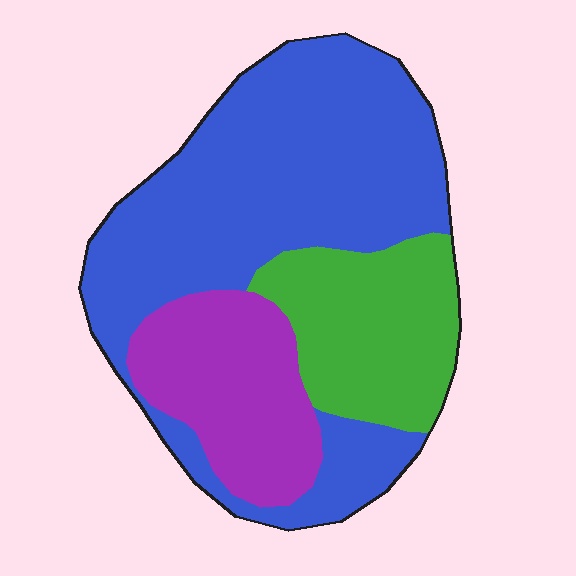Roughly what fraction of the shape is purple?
Purple takes up about one fifth (1/5) of the shape.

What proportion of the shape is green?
Green takes up about one fifth (1/5) of the shape.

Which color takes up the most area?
Blue, at roughly 55%.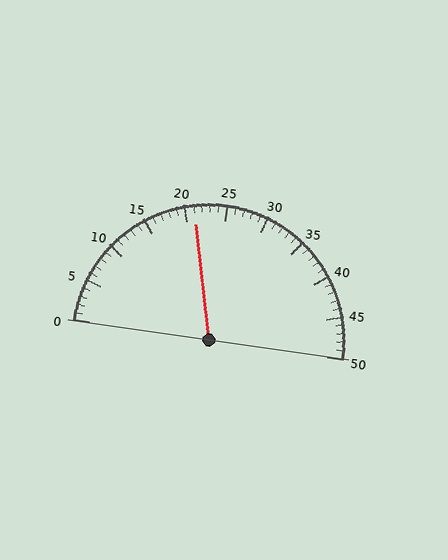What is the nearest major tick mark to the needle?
The nearest major tick mark is 20.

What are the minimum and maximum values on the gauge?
The gauge ranges from 0 to 50.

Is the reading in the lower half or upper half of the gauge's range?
The reading is in the lower half of the range (0 to 50).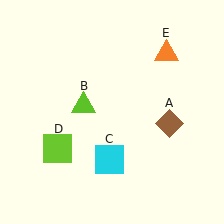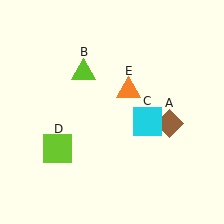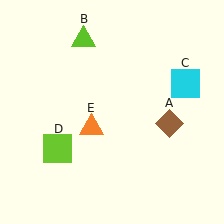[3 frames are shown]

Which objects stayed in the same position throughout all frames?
Brown diamond (object A) and lime square (object D) remained stationary.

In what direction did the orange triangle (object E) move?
The orange triangle (object E) moved down and to the left.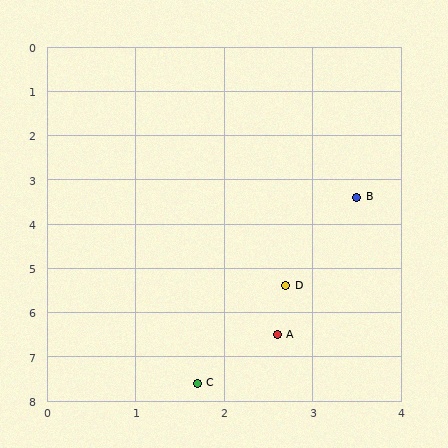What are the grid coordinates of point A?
Point A is at approximately (2.6, 6.5).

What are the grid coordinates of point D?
Point D is at approximately (2.7, 5.4).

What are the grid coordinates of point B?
Point B is at approximately (3.5, 3.4).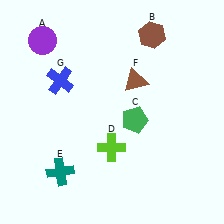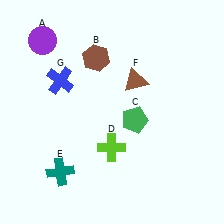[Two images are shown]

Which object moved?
The brown hexagon (B) moved left.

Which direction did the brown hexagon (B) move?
The brown hexagon (B) moved left.